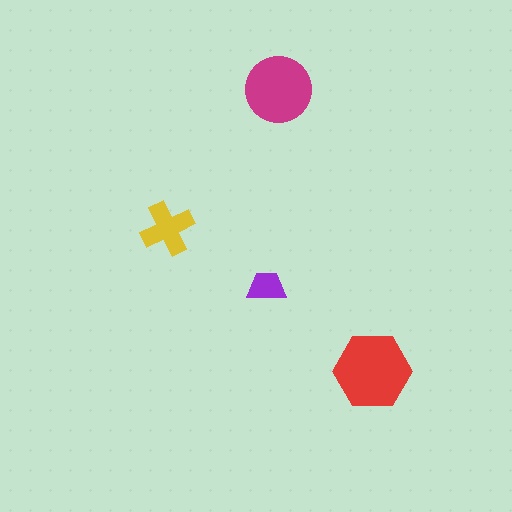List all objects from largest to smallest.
The red hexagon, the magenta circle, the yellow cross, the purple trapezoid.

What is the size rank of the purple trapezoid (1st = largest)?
4th.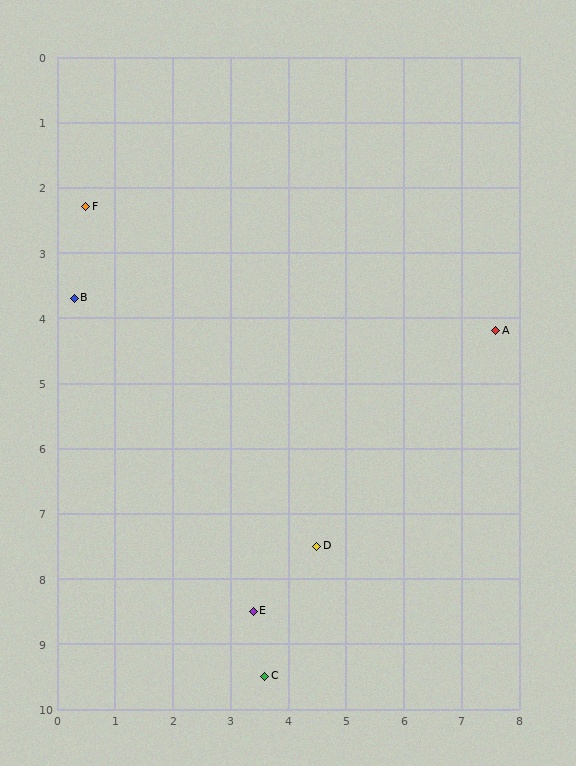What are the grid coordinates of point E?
Point E is at approximately (3.4, 8.5).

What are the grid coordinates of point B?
Point B is at approximately (0.3, 3.7).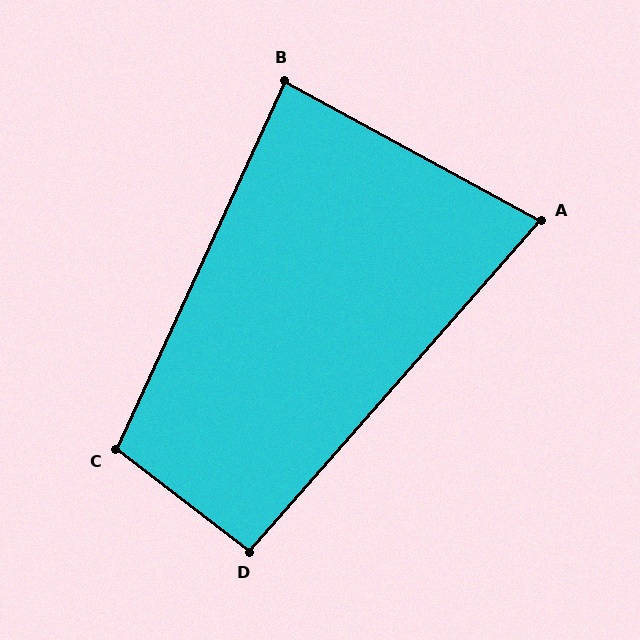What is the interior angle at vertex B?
Approximately 86 degrees (approximately right).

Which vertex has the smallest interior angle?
A, at approximately 77 degrees.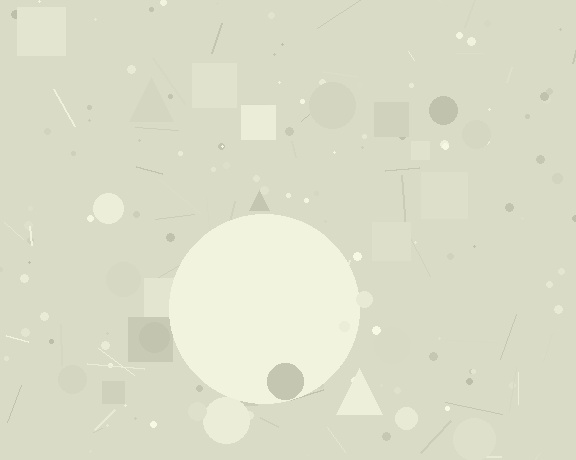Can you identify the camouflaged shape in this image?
The camouflaged shape is a circle.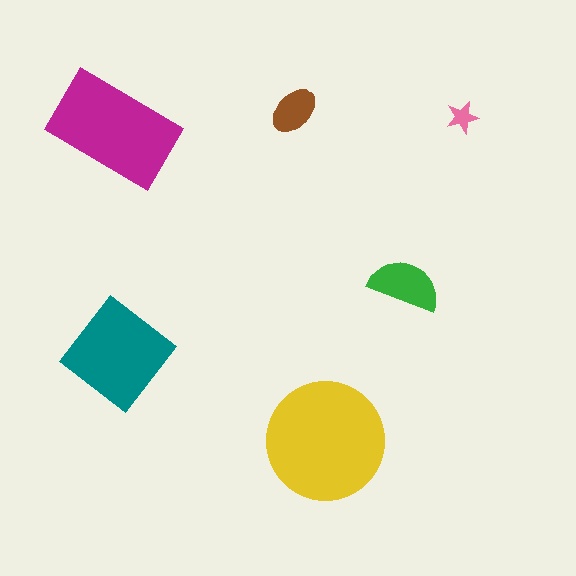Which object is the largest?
The yellow circle.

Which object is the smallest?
The pink star.